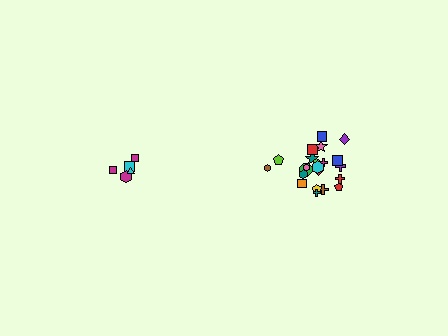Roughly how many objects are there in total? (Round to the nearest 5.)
Roughly 25 objects in total.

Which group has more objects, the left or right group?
The right group.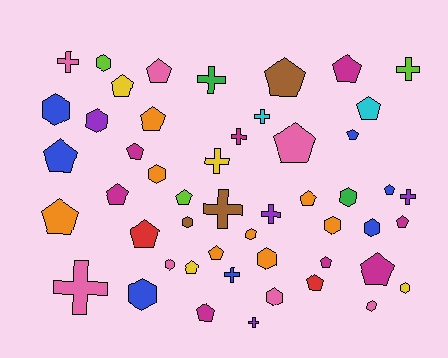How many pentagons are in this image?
There are 23 pentagons.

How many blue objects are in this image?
There are 7 blue objects.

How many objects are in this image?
There are 50 objects.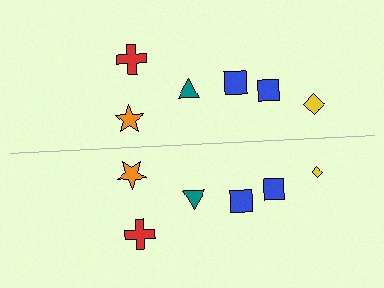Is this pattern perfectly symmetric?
No, the pattern is not perfectly symmetric. The yellow diamond on the bottom side has a different size than its mirror counterpart.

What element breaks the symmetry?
The yellow diamond on the bottom side has a different size than its mirror counterpart.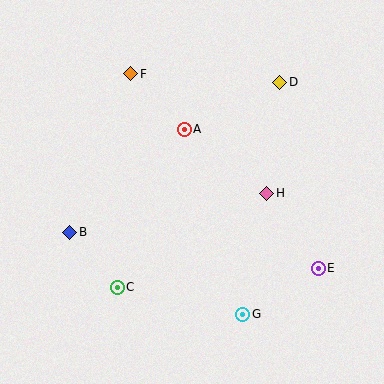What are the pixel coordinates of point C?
Point C is at (117, 287).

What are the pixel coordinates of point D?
Point D is at (280, 82).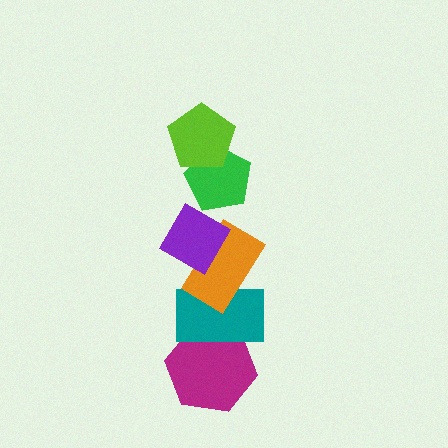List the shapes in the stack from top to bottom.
From top to bottom: the lime pentagon, the green pentagon, the purple diamond, the orange rectangle, the teal rectangle, the magenta hexagon.